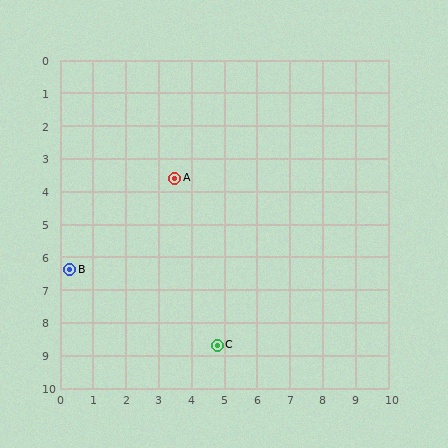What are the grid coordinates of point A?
Point A is at approximately (3.5, 3.6).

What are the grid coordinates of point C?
Point C is at approximately (4.8, 8.7).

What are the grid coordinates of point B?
Point B is at approximately (0.3, 6.4).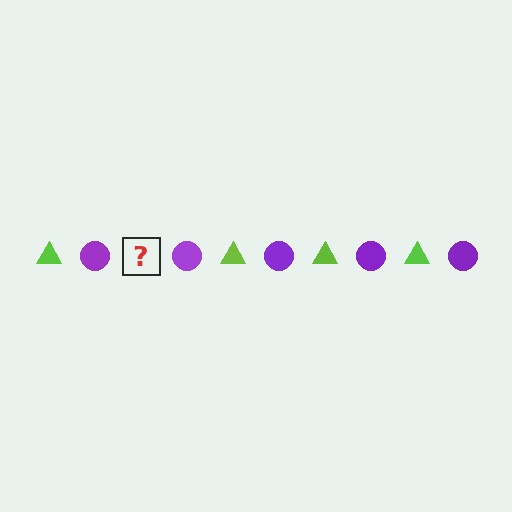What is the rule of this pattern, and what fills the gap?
The rule is that the pattern alternates between lime triangle and purple circle. The gap should be filled with a lime triangle.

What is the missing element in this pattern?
The missing element is a lime triangle.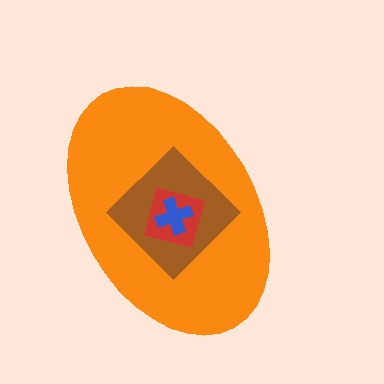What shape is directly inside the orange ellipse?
The brown diamond.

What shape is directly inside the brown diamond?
The red square.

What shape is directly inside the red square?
The blue cross.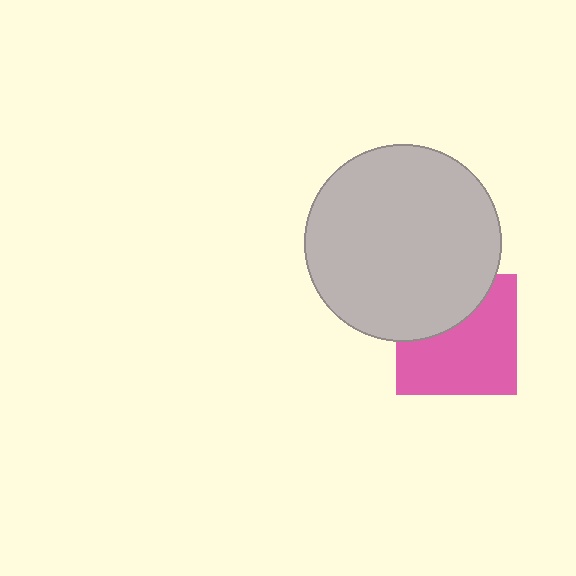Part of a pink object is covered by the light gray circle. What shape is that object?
It is a square.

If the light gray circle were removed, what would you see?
You would see the complete pink square.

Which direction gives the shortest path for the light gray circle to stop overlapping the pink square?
Moving up gives the shortest separation.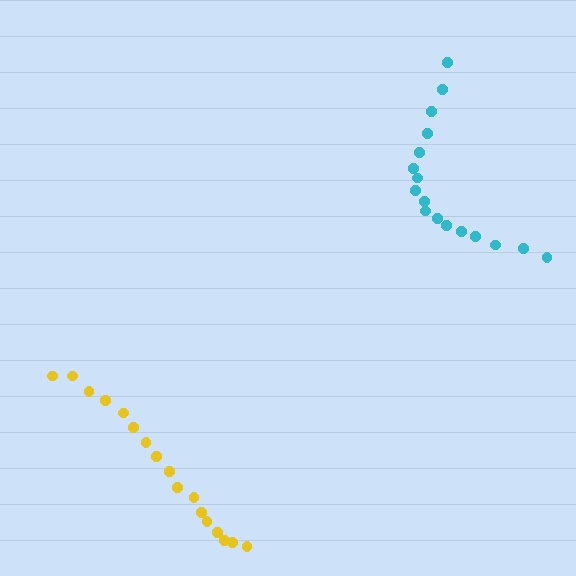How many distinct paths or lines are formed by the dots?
There are 2 distinct paths.